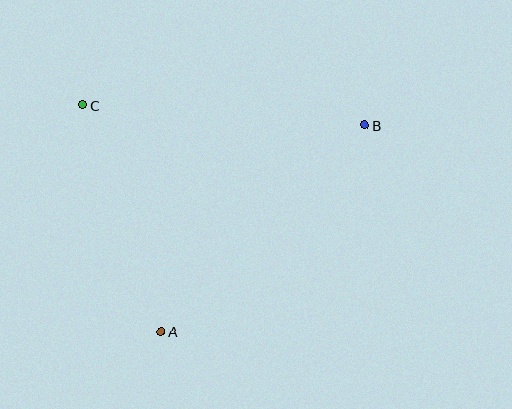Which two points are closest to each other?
Points A and C are closest to each other.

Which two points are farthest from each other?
Points A and B are farthest from each other.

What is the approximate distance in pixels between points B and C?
The distance between B and C is approximately 283 pixels.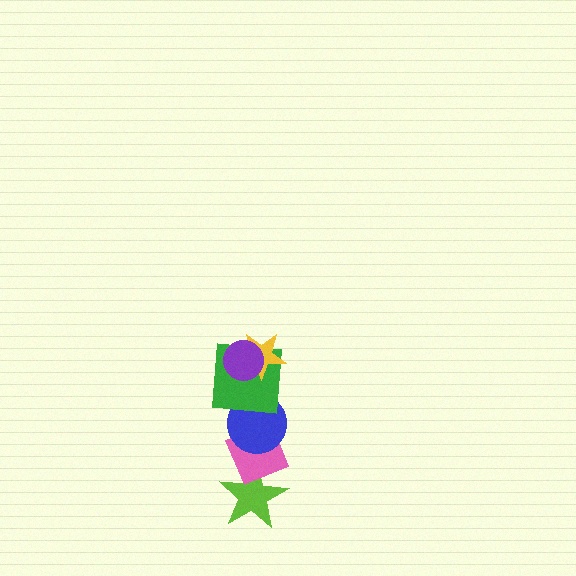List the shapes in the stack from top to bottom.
From top to bottom: the purple circle, the yellow star, the green square, the blue circle, the pink diamond, the lime star.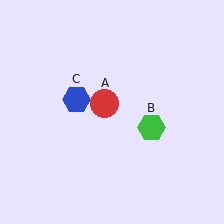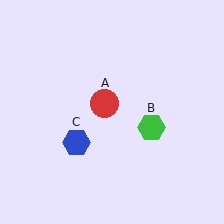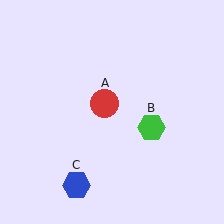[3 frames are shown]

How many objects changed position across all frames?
1 object changed position: blue hexagon (object C).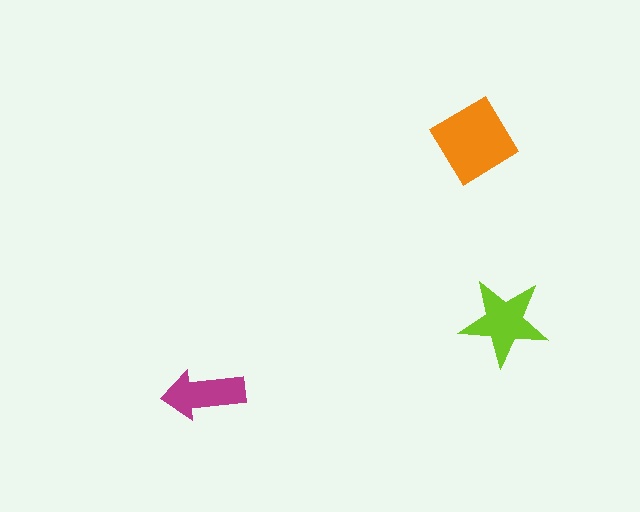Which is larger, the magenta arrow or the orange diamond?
The orange diamond.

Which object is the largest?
The orange diamond.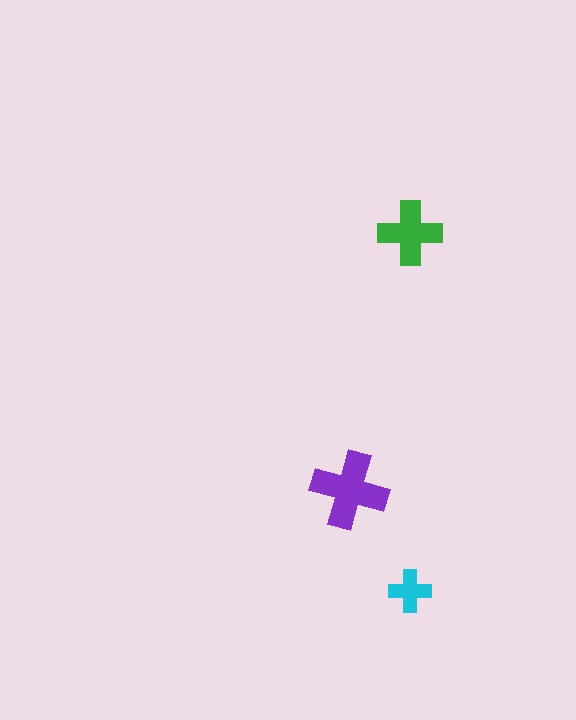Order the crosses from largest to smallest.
the purple one, the green one, the cyan one.